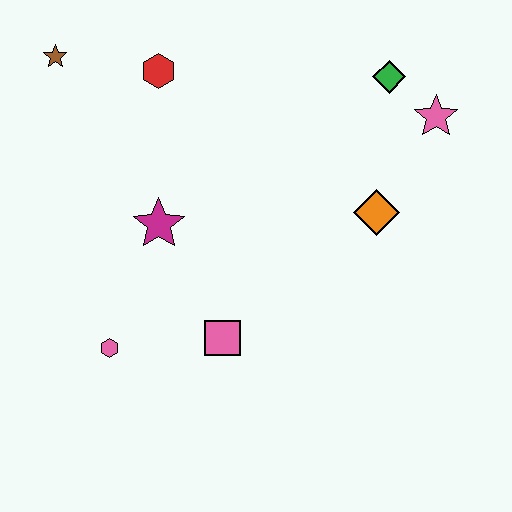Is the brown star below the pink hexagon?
No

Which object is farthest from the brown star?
The pink star is farthest from the brown star.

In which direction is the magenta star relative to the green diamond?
The magenta star is to the left of the green diamond.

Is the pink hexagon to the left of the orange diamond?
Yes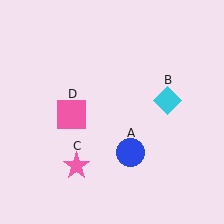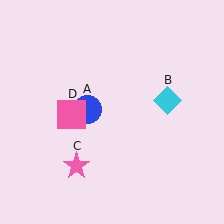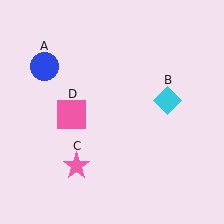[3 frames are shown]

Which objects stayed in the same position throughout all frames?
Cyan diamond (object B) and pink star (object C) and pink square (object D) remained stationary.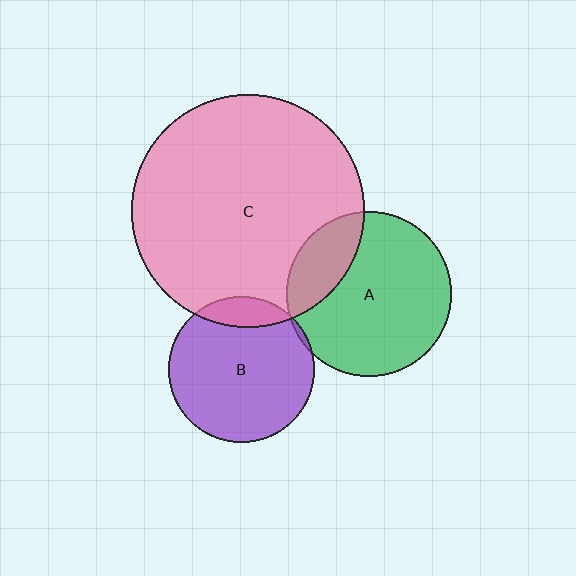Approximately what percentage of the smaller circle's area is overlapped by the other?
Approximately 10%.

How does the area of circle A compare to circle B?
Approximately 1.3 times.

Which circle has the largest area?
Circle C (pink).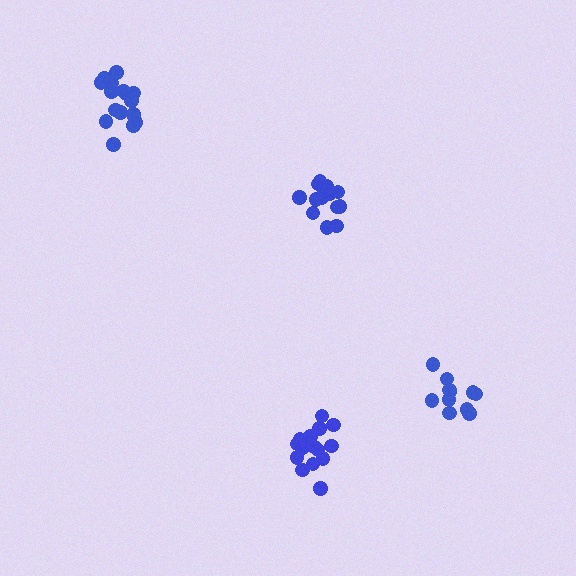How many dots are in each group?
Group 1: 16 dots, Group 2: 13 dots, Group 3: 11 dots, Group 4: 16 dots (56 total).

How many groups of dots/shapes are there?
There are 4 groups.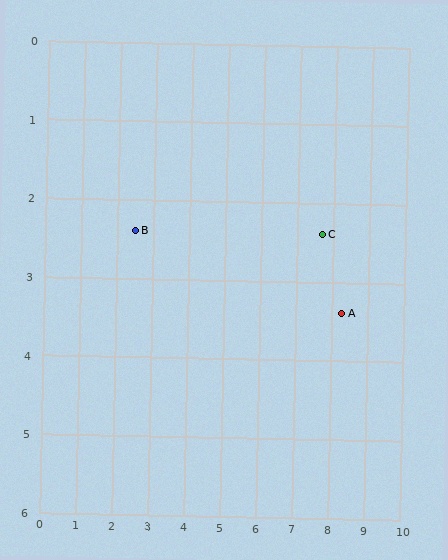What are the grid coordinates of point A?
Point A is at approximately (8.3, 3.4).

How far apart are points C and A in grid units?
Points C and A are about 1.2 grid units apart.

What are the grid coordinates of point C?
Point C is at approximately (7.7, 2.4).